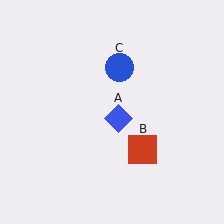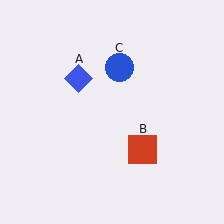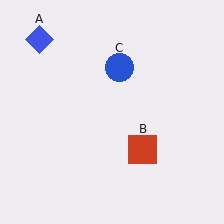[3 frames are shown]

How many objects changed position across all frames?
1 object changed position: blue diamond (object A).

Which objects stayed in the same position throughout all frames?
Red square (object B) and blue circle (object C) remained stationary.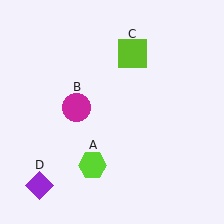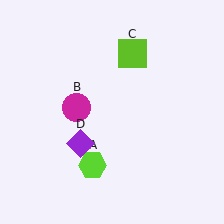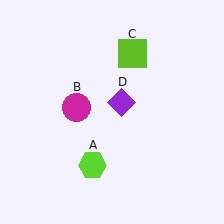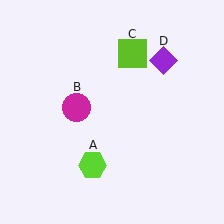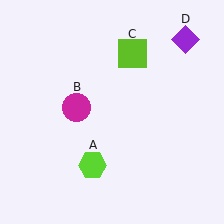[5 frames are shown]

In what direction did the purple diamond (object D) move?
The purple diamond (object D) moved up and to the right.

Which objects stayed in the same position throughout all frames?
Lime hexagon (object A) and magenta circle (object B) and lime square (object C) remained stationary.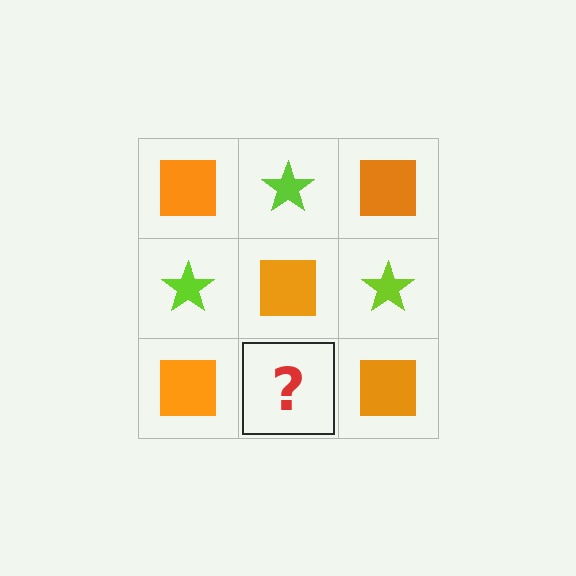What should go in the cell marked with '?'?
The missing cell should contain a lime star.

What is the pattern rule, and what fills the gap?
The rule is that it alternates orange square and lime star in a checkerboard pattern. The gap should be filled with a lime star.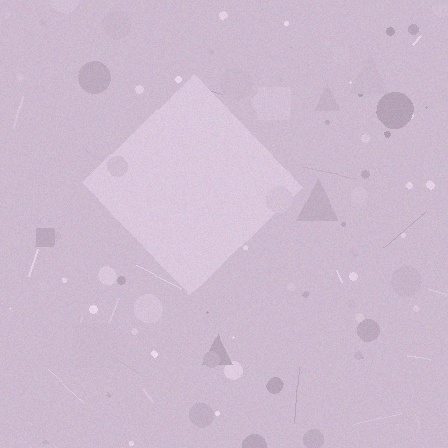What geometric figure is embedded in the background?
A diamond is embedded in the background.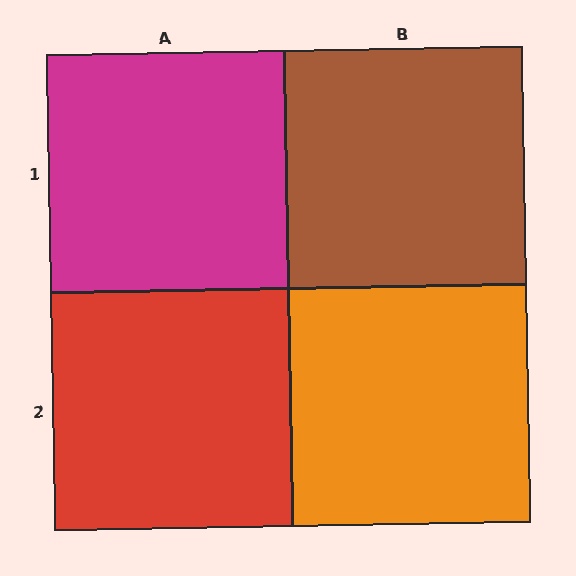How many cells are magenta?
1 cell is magenta.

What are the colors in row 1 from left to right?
Magenta, brown.